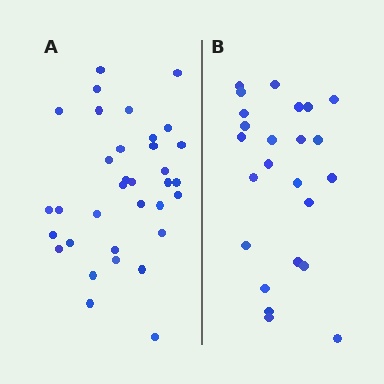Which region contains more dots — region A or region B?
Region A (the left region) has more dots.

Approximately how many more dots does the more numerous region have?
Region A has roughly 10 or so more dots than region B.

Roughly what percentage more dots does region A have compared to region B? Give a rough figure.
About 40% more.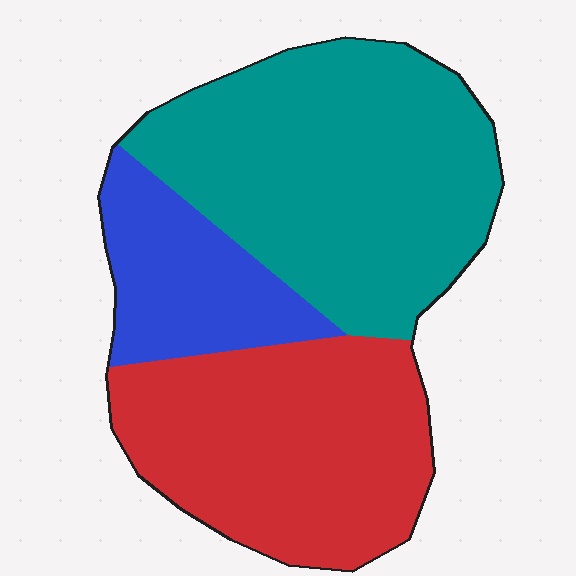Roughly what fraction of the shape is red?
Red covers about 35% of the shape.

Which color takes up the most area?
Teal, at roughly 45%.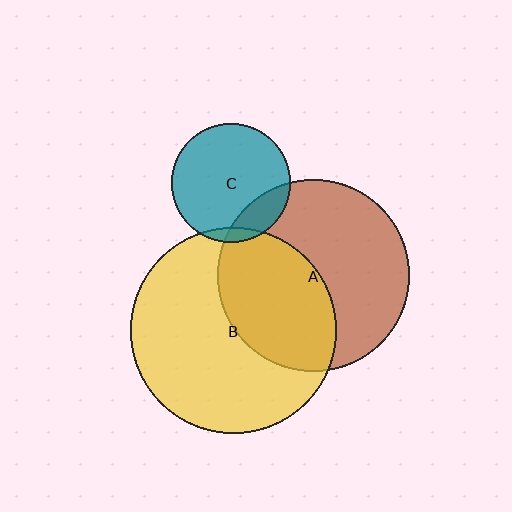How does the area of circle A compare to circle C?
Approximately 2.6 times.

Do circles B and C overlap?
Yes.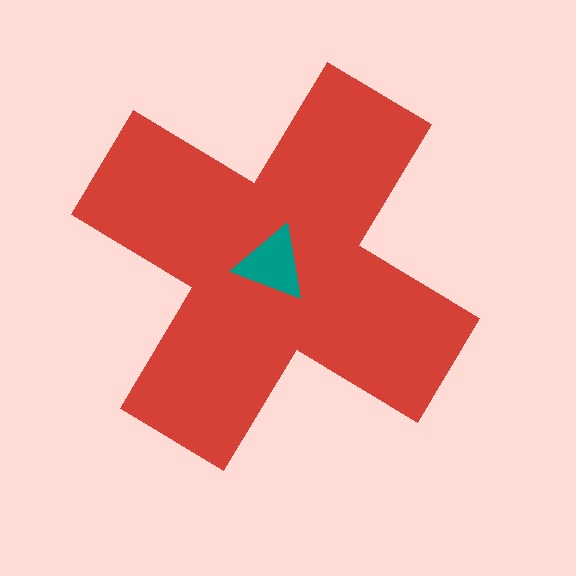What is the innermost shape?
The teal triangle.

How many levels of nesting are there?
2.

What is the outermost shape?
The red cross.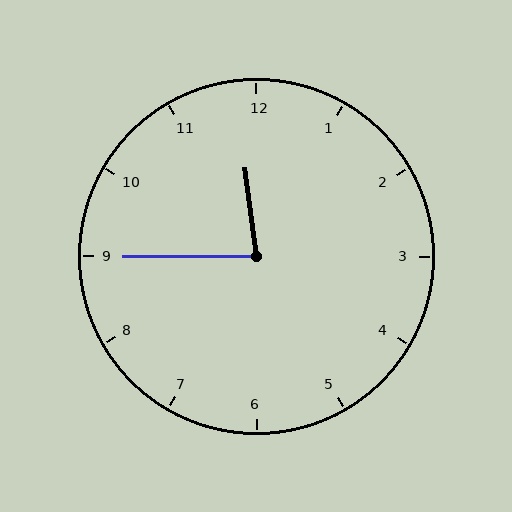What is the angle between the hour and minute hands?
Approximately 82 degrees.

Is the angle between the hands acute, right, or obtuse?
It is acute.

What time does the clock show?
11:45.